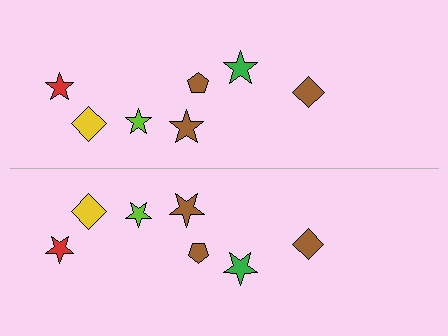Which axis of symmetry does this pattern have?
The pattern has a horizontal axis of symmetry running through the center of the image.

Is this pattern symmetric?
Yes, this pattern has bilateral (reflection) symmetry.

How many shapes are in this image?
There are 14 shapes in this image.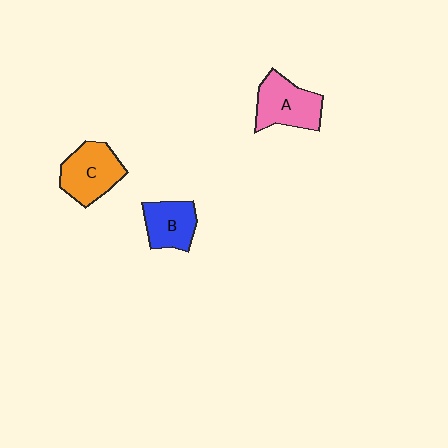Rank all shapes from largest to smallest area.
From largest to smallest: A (pink), C (orange), B (blue).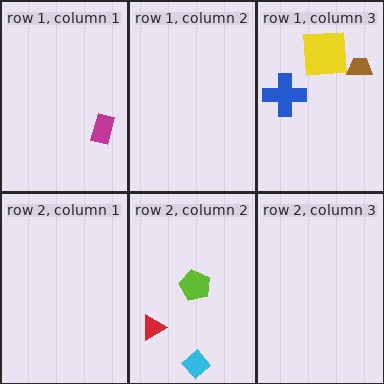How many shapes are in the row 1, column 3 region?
3.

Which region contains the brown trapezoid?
The row 1, column 3 region.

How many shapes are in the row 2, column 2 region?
3.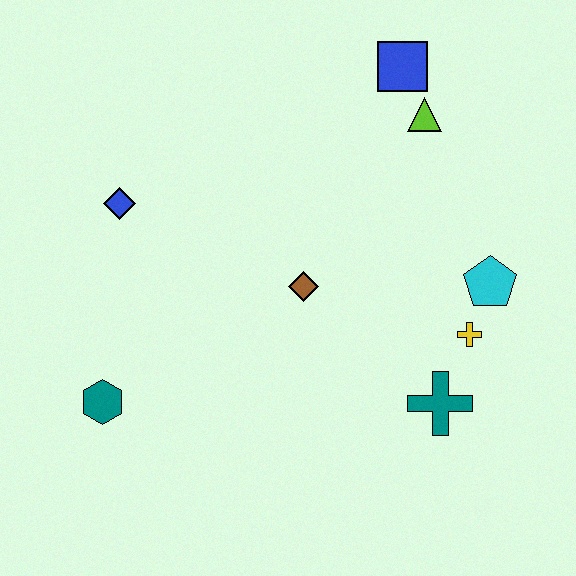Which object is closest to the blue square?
The lime triangle is closest to the blue square.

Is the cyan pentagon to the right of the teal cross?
Yes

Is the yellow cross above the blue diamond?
No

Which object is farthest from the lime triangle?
The teal hexagon is farthest from the lime triangle.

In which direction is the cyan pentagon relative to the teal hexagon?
The cyan pentagon is to the right of the teal hexagon.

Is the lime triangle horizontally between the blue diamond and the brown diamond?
No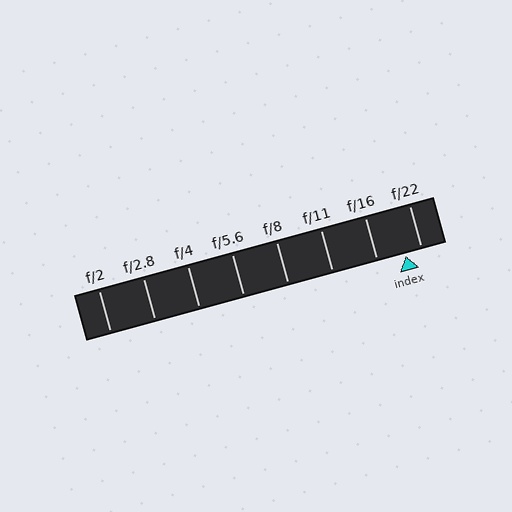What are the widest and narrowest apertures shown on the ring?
The widest aperture shown is f/2 and the narrowest is f/22.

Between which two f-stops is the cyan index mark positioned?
The index mark is between f/16 and f/22.